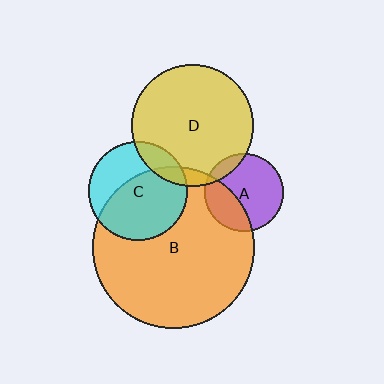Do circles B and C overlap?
Yes.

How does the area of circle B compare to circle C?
Approximately 2.7 times.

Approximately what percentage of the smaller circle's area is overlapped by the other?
Approximately 60%.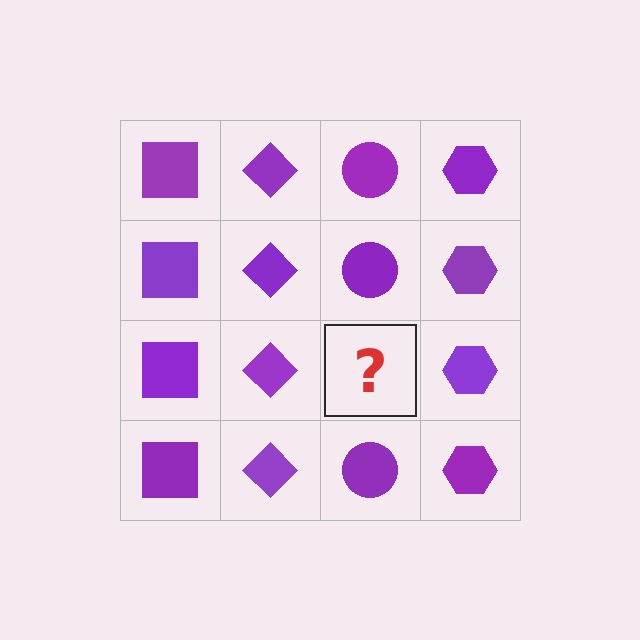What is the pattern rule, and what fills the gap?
The rule is that each column has a consistent shape. The gap should be filled with a purple circle.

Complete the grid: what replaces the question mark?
The question mark should be replaced with a purple circle.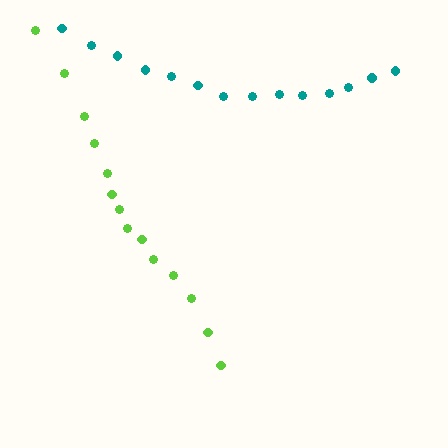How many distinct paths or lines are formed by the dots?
There are 2 distinct paths.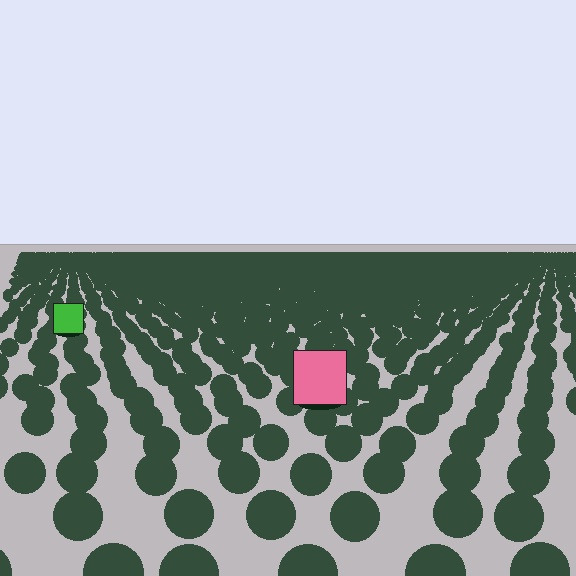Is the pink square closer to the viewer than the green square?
Yes. The pink square is closer — you can tell from the texture gradient: the ground texture is coarser near it.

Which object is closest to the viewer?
The pink square is closest. The texture marks near it are larger and more spread out.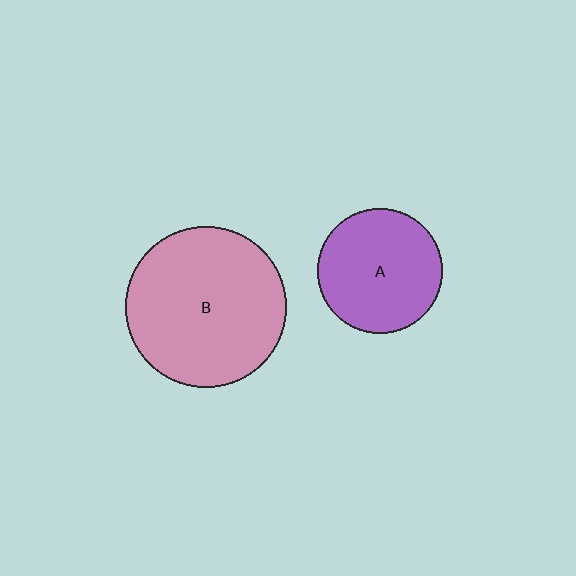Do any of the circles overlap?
No, none of the circles overlap.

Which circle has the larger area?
Circle B (pink).